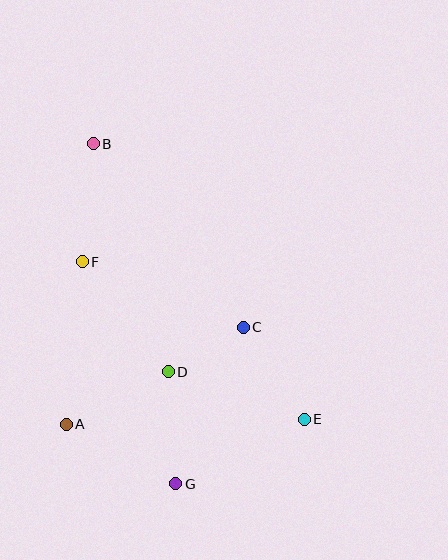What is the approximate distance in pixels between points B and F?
The distance between B and F is approximately 118 pixels.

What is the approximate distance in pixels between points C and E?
The distance between C and E is approximately 111 pixels.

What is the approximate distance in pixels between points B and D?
The distance between B and D is approximately 240 pixels.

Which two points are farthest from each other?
Points B and G are farthest from each other.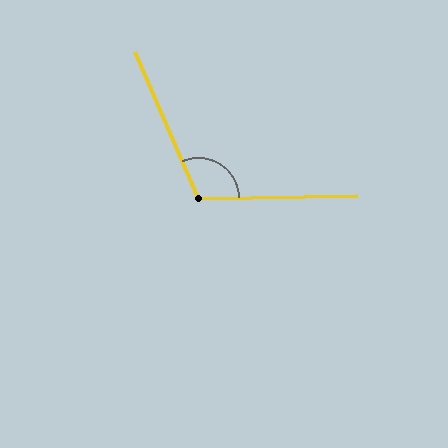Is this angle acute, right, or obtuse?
It is obtuse.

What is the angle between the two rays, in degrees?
Approximately 112 degrees.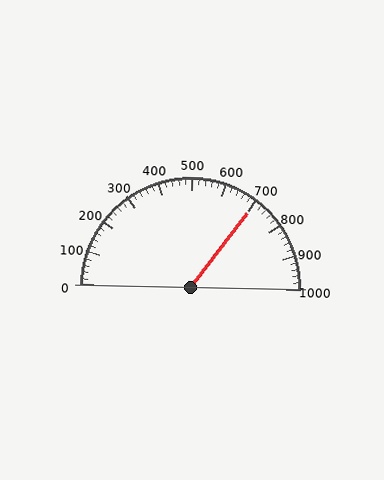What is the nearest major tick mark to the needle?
The nearest major tick mark is 700.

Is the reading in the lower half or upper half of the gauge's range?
The reading is in the upper half of the range (0 to 1000).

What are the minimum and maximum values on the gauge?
The gauge ranges from 0 to 1000.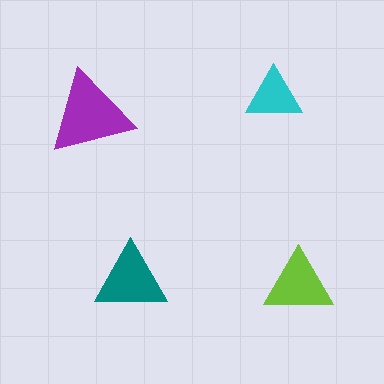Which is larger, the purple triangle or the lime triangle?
The purple one.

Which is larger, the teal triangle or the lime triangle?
The teal one.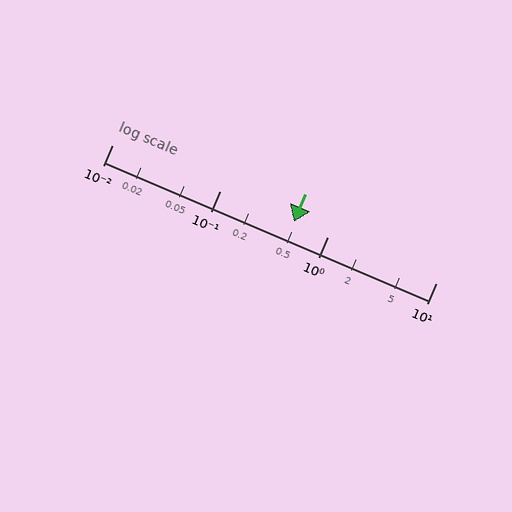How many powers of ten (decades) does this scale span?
The scale spans 3 decades, from 0.01 to 10.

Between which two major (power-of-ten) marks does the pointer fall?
The pointer is between 0.1 and 1.